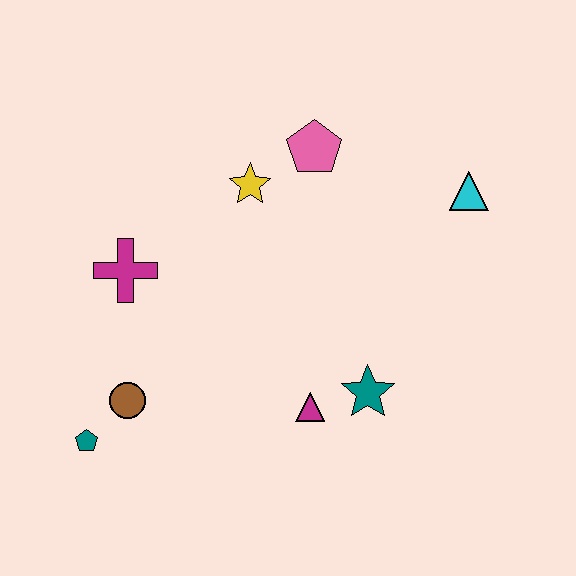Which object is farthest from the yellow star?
The teal pentagon is farthest from the yellow star.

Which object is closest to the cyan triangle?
The pink pentagon is closest to the cyan triangle.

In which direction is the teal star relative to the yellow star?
The teal star is below the yellow star.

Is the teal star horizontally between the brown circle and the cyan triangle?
Yes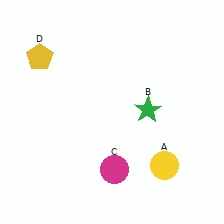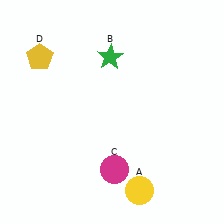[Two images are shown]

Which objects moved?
The objects that moved are: the yellow circle (A), the green star (B).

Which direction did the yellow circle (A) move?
The yellow circle (A) moved down.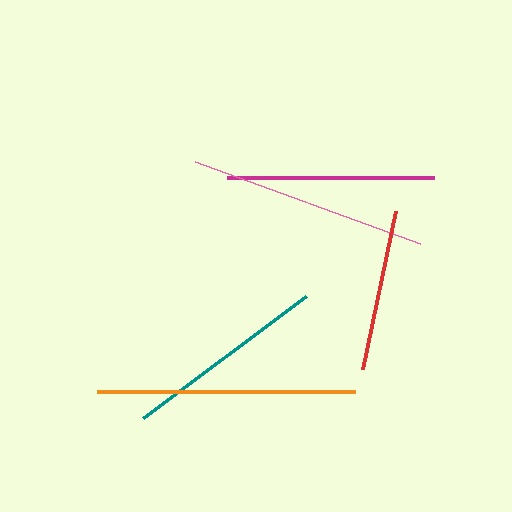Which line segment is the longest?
The orange line is the longest at approximately 259 pixels.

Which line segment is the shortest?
The red line is the shortest at approximately 161 pixels.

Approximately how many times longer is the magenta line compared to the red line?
The magenta line is approximately 1.3 times the length of the red line.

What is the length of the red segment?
The red segment is approximately 161 pixels long.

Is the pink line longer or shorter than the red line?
The pink line is longer than the red line.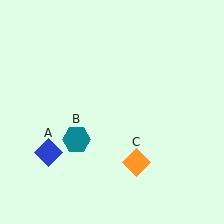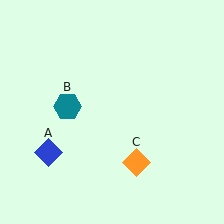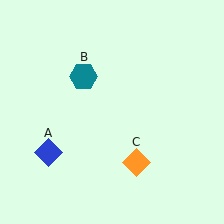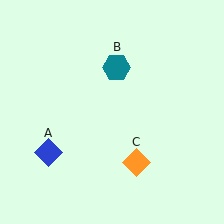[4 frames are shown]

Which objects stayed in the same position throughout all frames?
Blue diamond (object A) and orange diamond (object C) remained stationary.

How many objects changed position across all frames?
1 object changed position: teal hexagon (object B).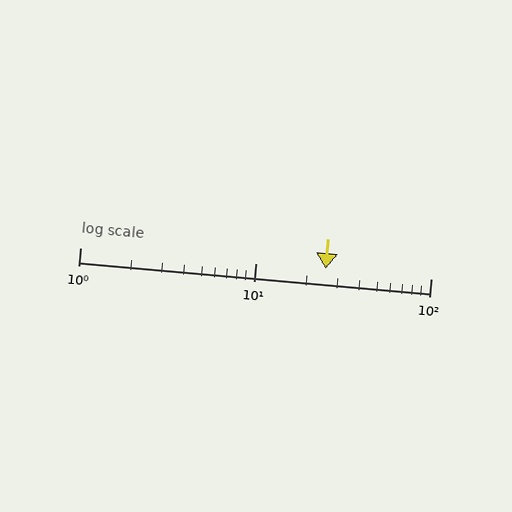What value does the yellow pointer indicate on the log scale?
The pointer indicates approximately 25.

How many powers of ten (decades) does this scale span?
The scale spans 2 decades, from 1 to 100.